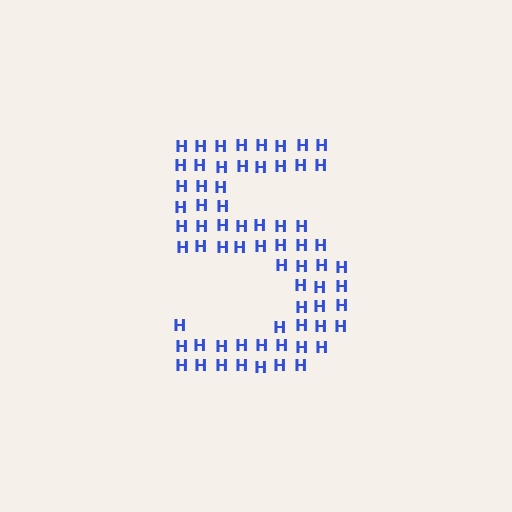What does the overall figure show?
The overall figure shows the digit 5.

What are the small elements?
The small elements are letter H's.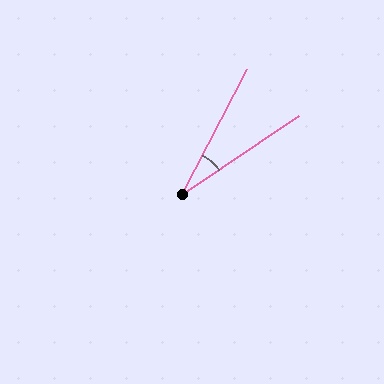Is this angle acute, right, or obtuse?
It is acute.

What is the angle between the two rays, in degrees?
Approximately 29 degrees.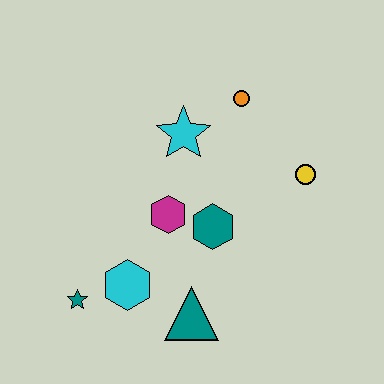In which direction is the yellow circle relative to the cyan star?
The yellow circle is to the right of the cyan star.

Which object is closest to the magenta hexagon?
The teal hexagon is closest to the magenta hexagon.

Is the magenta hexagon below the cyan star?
Yes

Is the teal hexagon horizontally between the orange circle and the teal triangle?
Yes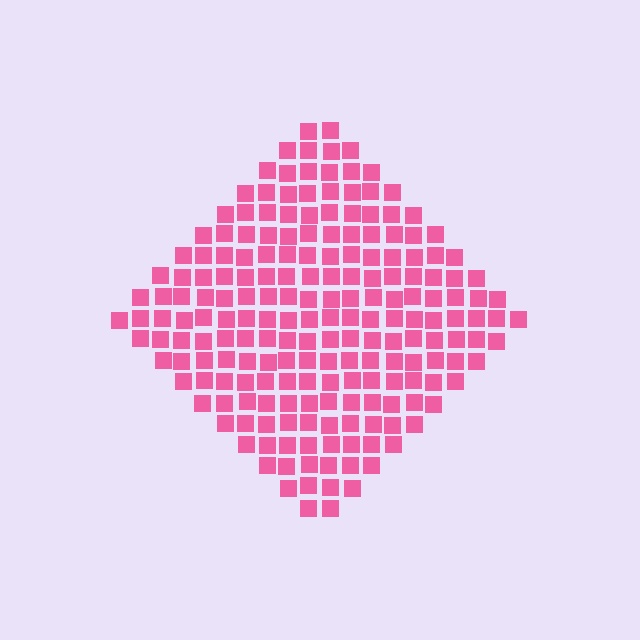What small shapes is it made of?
It is made of small squares.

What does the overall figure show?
The overall figure shows a diamond.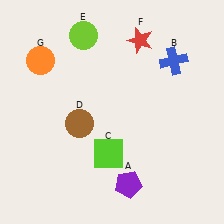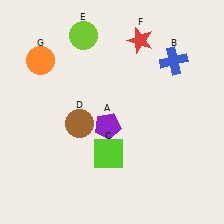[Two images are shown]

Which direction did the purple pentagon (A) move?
The purple pentagon (A) moved up.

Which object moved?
The purple pentagon (A) moved up.